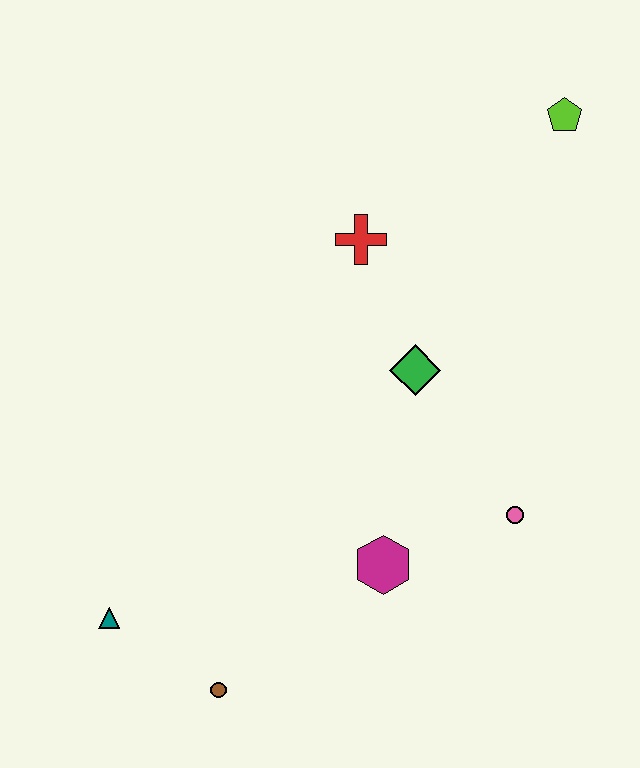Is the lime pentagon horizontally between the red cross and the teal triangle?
No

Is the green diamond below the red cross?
Yes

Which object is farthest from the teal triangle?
The lime pentagon is farthest from the teal triangle.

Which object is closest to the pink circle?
The magenta hexagon is closest to the pink circle.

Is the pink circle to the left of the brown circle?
No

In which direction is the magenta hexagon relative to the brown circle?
The magenta hexagon is to the right of the brown circle.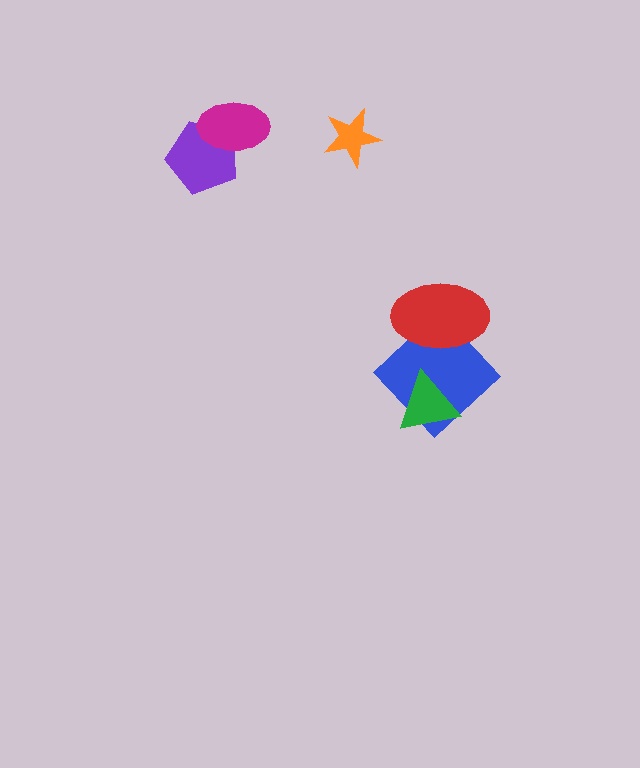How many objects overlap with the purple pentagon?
1 object overlaps with the purple pentagon.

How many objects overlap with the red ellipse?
1 object overlaps with the red ellipse.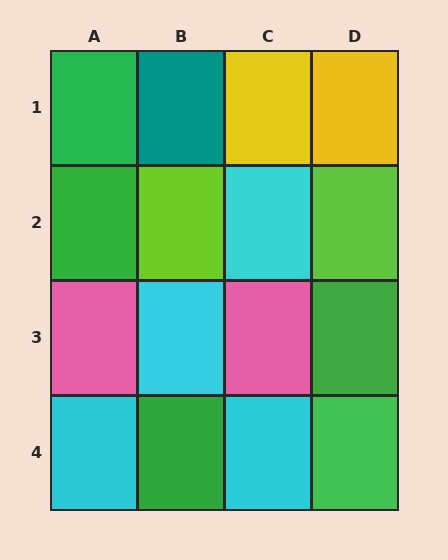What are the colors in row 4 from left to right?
Cyan, green, cyan, green.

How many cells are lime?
2 cells are lime.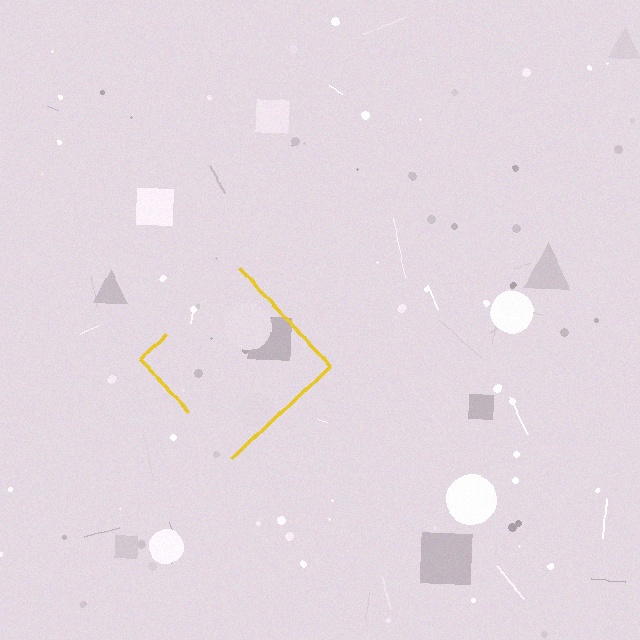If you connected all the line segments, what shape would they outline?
They would outline a diamond.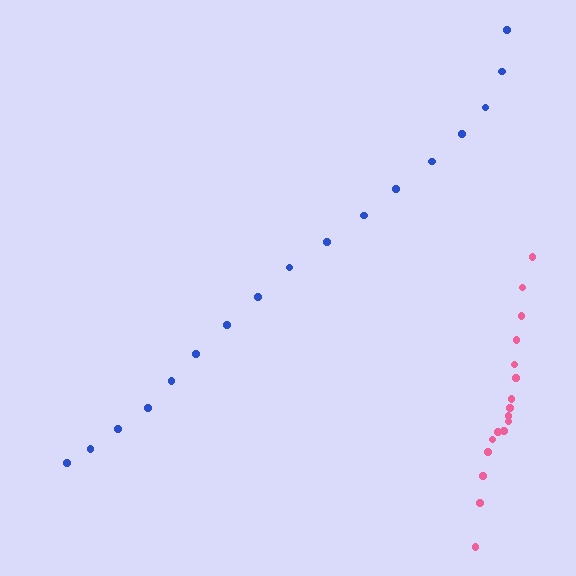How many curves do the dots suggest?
There are 2 distinct paths.